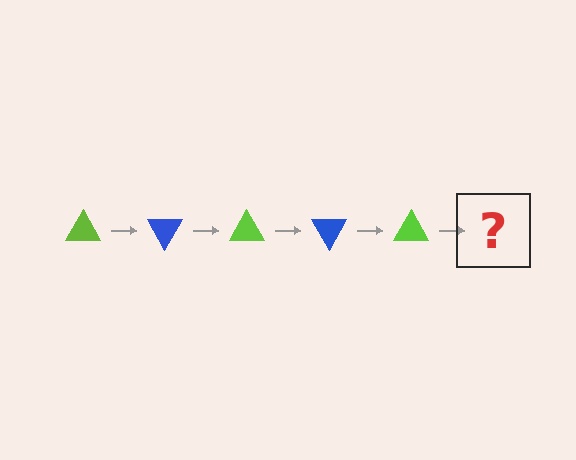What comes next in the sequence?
The next element should be a blue triangle, rotated 300 degrees from the start.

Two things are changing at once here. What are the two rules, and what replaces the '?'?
The two rules are that it rotates 60 degrees each step and the color cycles through lime and blue. The '?' should be a blue triangle, rotated 300 degrees from the start.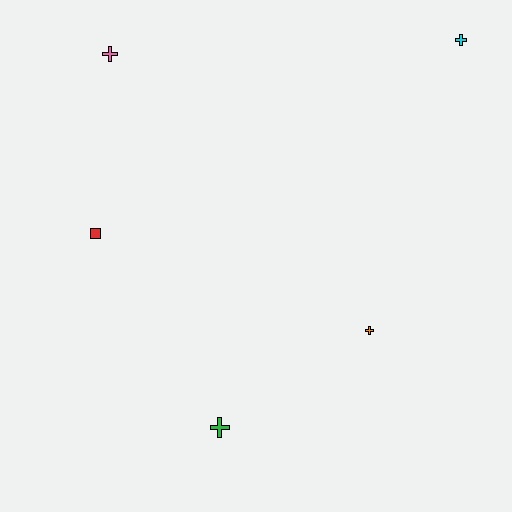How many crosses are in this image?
There are 4 crosses.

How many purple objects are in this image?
There are no purple objects.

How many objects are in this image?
There are 5 objects.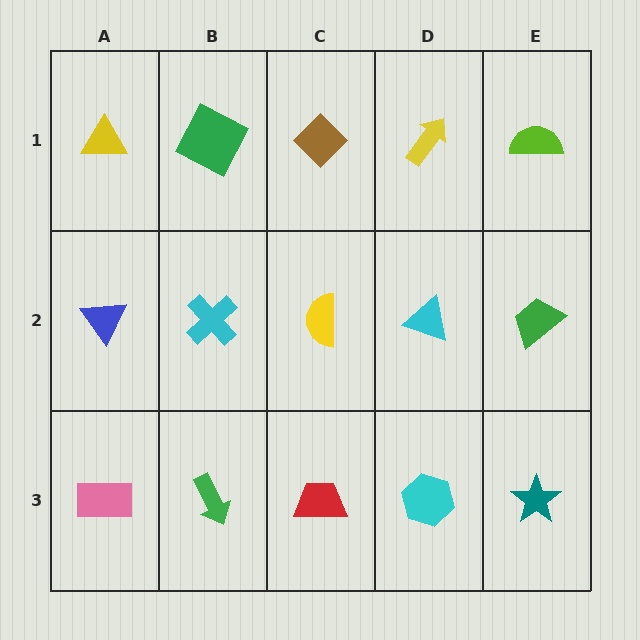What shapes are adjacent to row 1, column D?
A cyan triangle (row 2, column D), a brown diamond (row 1, column C), a lime semicircle (row 1, column E).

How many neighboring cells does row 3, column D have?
3.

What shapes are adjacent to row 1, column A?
A blue triangle (row 2, column A), a green square (row 1, column B).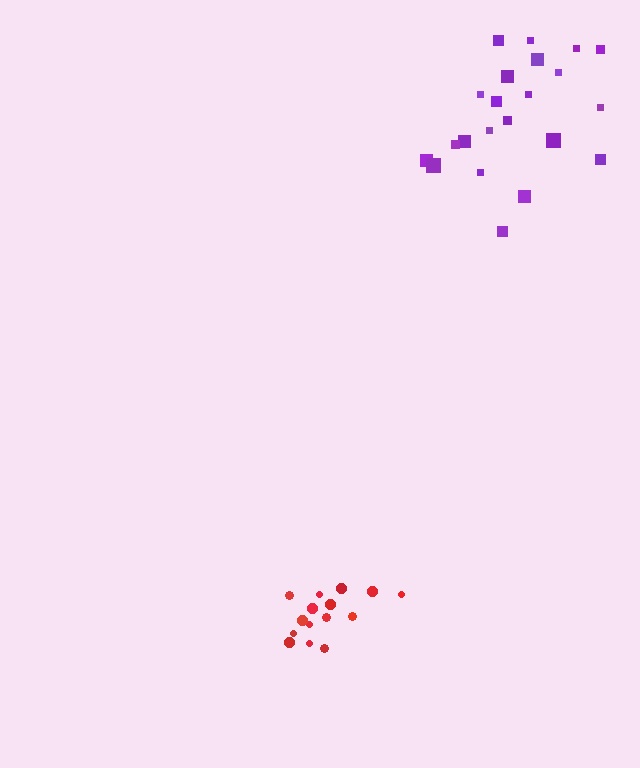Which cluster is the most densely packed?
Red.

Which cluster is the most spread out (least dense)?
Purple.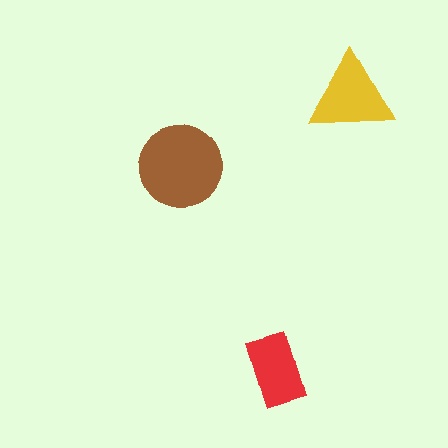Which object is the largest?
The brown circle.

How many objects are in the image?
There are 3 objects in the image.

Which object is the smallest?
The red rectangle.